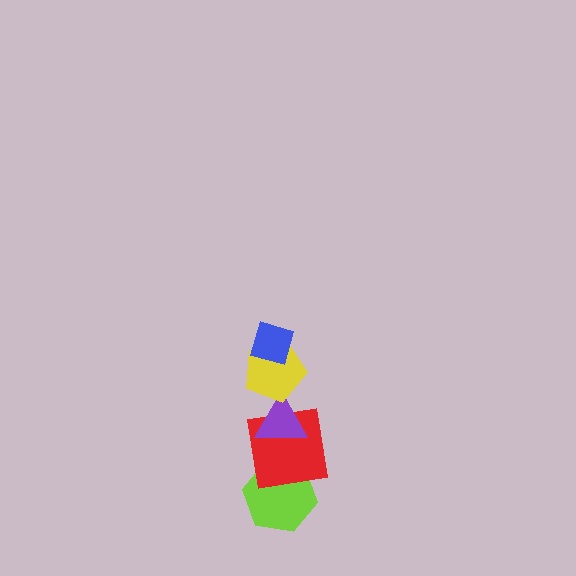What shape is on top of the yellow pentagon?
The blue diamond is on top of the yellow pentagon.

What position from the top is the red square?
The red square is 4th from the top.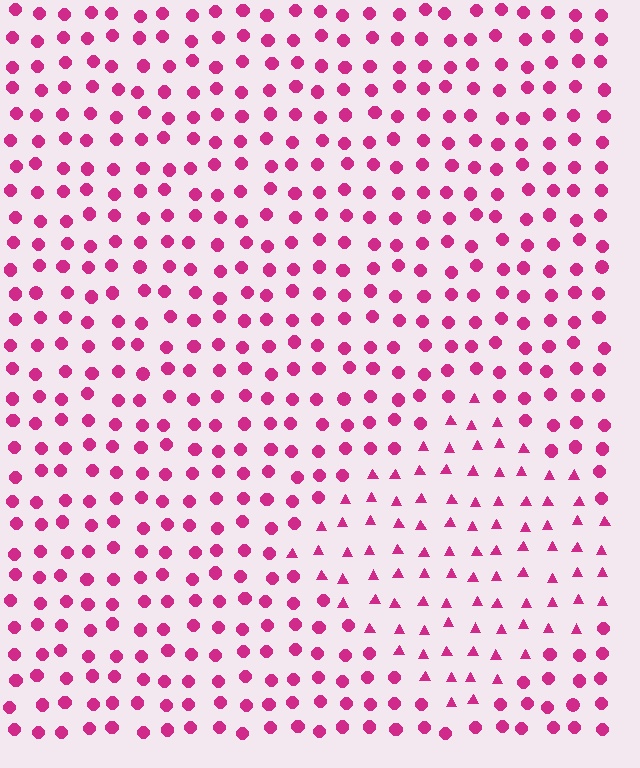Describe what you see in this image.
The image is filled with small magenta elements arranged in a uniform grid. A diamond-shaped region contains triangles, while the surrounding area contains circles. The boundary is defined purely by the change in element shape.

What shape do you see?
I see a diamond.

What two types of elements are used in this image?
The image uses triangles inside the diamond region and circles outside it.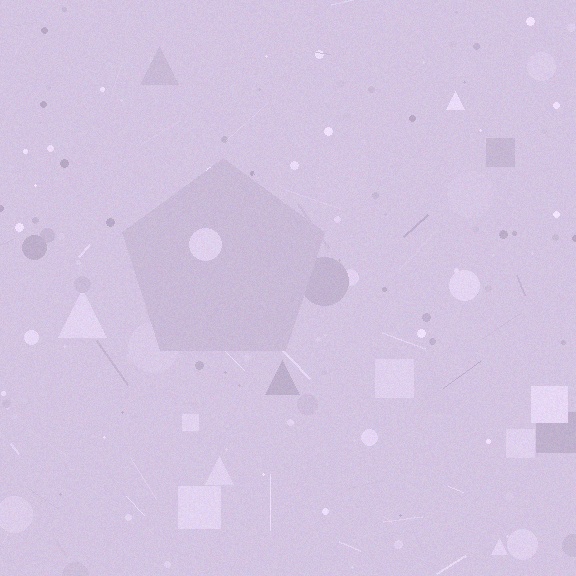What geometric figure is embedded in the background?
A pentagon is embedded in the background.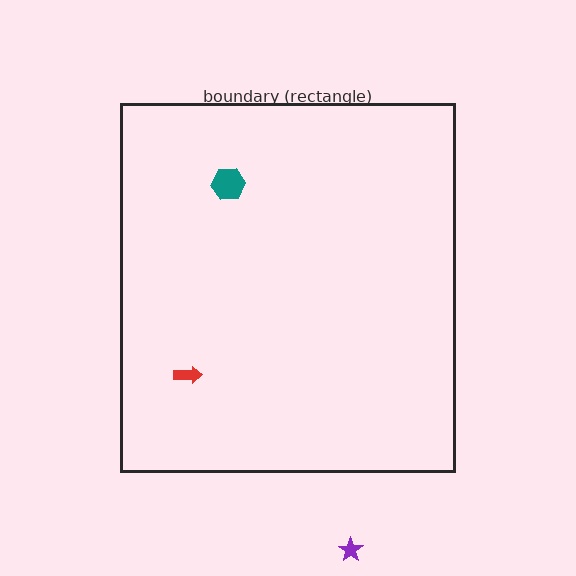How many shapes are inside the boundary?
2 inside, 1 outside.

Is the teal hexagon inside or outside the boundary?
Inside.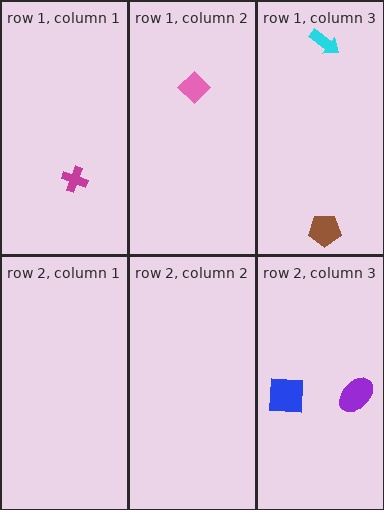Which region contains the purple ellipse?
The row 2, column 3 region.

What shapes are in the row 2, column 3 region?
The purple ellipse, the blue square.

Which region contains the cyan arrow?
The row 1, column 3 region.